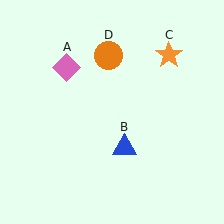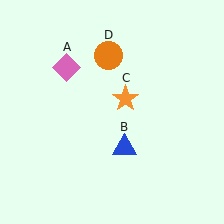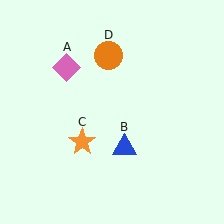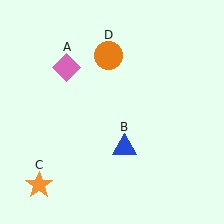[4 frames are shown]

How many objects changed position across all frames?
1 object changed position: orange star (object C).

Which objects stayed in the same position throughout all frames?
Pink diamond (object A) and blue triangle (object B) and orange circle (object D) remained stationary.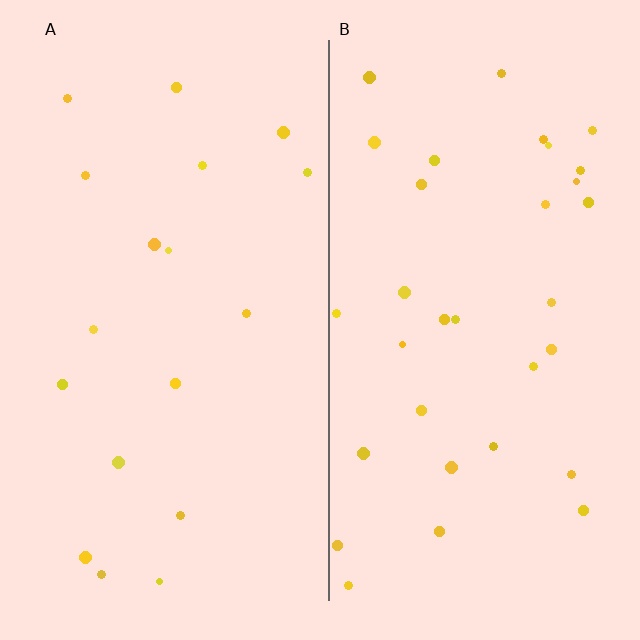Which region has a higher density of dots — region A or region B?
B (the right).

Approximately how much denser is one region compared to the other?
Approximately 1.8× — region B over region A.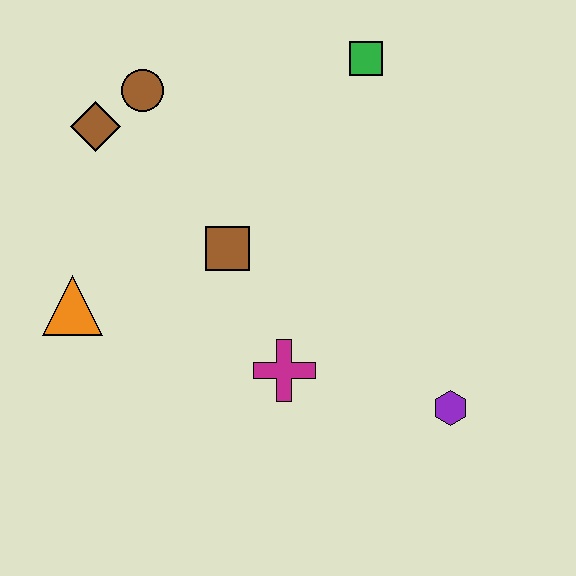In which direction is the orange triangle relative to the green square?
The orange triangle is to the left of the green square.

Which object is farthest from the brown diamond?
The purple hexagon is farthest from the brown diamond.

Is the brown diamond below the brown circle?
Yes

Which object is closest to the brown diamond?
The brown circle is closest to the brown diamond.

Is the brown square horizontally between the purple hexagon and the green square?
No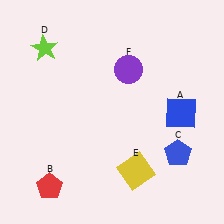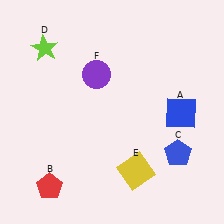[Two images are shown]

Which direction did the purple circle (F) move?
The purple circle (F) moved left.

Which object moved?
The purple circle (F) moved left.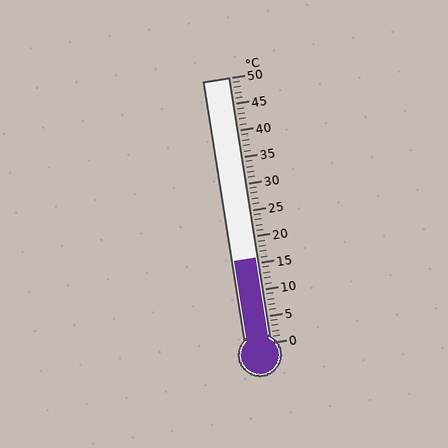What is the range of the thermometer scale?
The thermometer scale ranges from 0°C to 50°C.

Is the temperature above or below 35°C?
The temperature is below 35°C.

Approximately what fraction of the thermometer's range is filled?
The thermometer is filled to approximately 30% of its range.